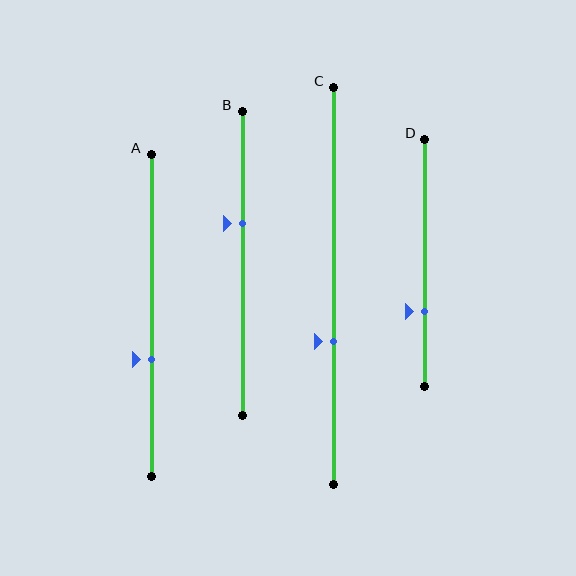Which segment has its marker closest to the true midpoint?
Segment B has its marker closest to the true midpoint.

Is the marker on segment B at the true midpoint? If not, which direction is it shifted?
No, the marker on segment B is shifted upward by about 13% of the segment length.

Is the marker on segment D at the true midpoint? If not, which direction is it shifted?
No, the marker on segment D is shifted downward by about 20% of the segment length.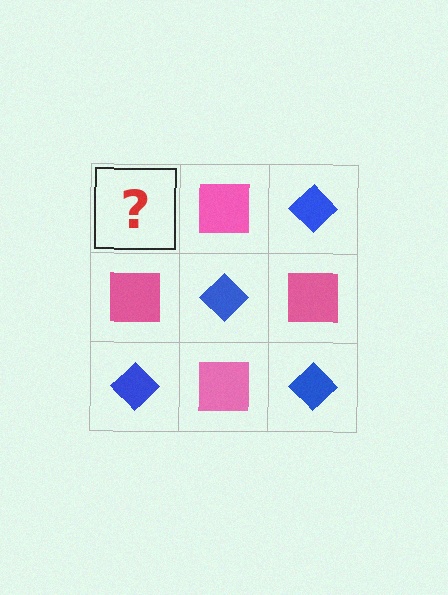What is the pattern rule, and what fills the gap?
The rule is that it alternates blue diamond and pink square in a checkerboard pattern. The gap should be filled with a blue diamond.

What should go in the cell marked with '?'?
The missing cell should contain a blue diamond.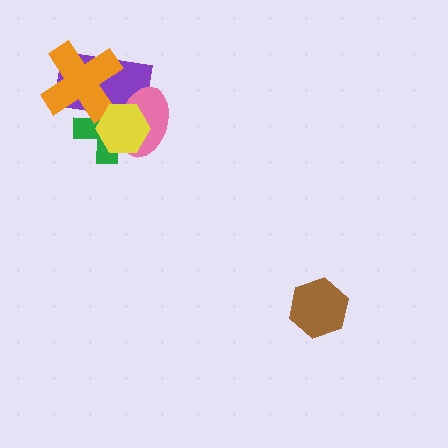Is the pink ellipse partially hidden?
Yes, it is partially covered by another shape.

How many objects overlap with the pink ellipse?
3 objects overlap with the pink ellipse.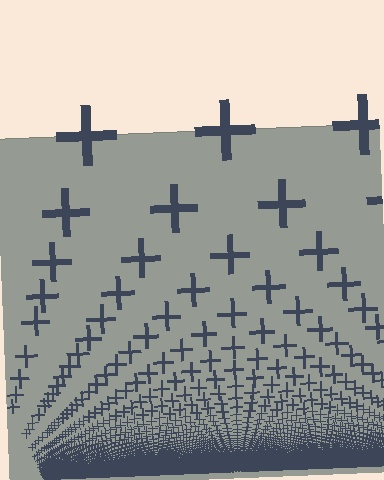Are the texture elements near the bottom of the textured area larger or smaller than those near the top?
Smaller. The gradient is inverted — elements near the bottom are smaller and denser.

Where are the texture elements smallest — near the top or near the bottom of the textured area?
Near the bottom.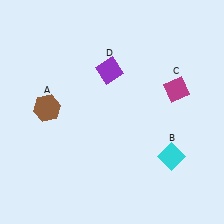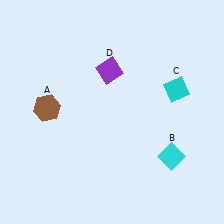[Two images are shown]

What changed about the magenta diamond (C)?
In Image 1, C is magenta. In Image 2, it changed to cyan.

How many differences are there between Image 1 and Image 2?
There is 1 difference between the two images.